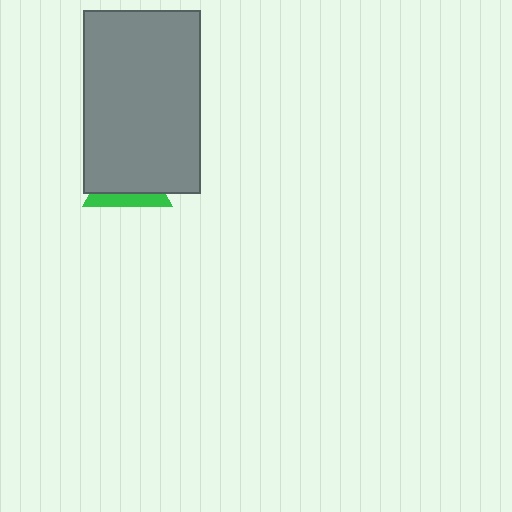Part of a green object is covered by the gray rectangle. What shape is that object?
It is a triangle.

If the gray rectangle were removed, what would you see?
You would see the complete green triangle.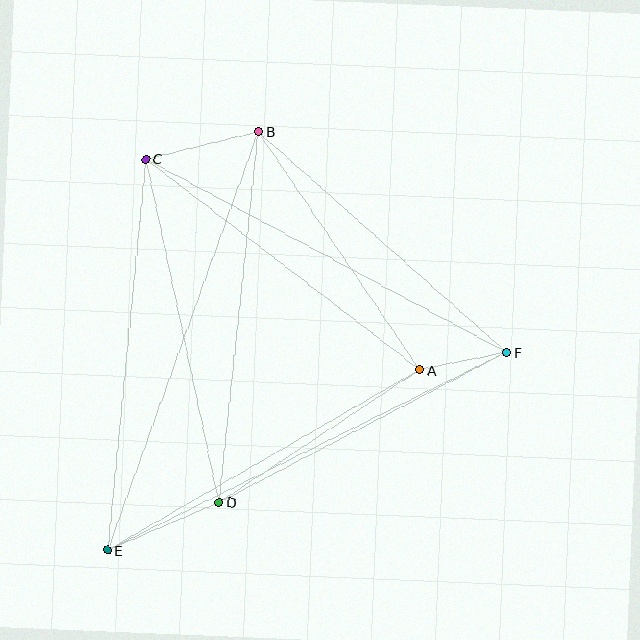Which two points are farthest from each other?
Points E and F are farthest from each other.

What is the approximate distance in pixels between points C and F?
The distance between C and F is approximately 410 pixels.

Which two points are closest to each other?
Points A and F are closest to each other.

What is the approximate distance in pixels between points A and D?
The distance between A and D is approximately 240 pixels.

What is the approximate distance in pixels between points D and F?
The distance between D and F is approximately 324 pixels.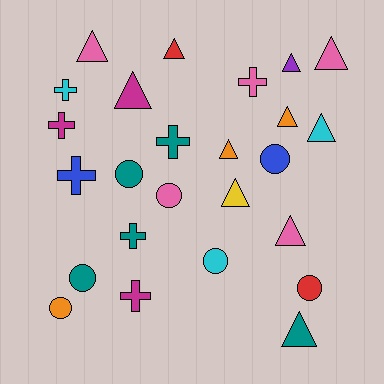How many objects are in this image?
There are 25 objects.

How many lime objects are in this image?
There are no lime objects.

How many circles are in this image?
There are 7 circles.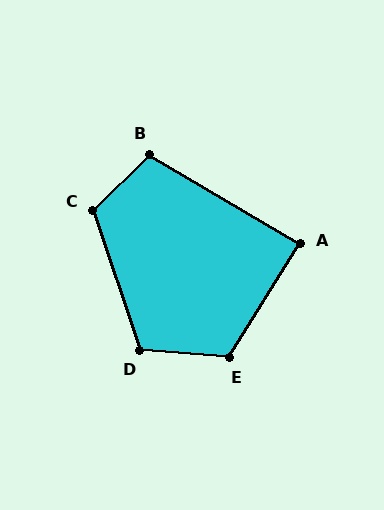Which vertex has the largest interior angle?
E, at approximately 118 degrees.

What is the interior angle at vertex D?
Approximately 113 degrees (obtuse).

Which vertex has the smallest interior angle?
A, at approximately 88 degrees.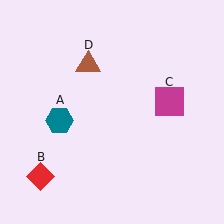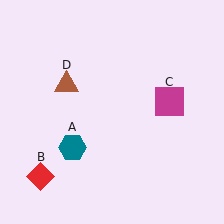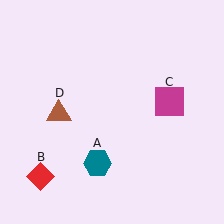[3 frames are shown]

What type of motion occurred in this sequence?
The teal hexagon (object A), brown triangle (object D) rotated counterclockwise around the center of the scene.